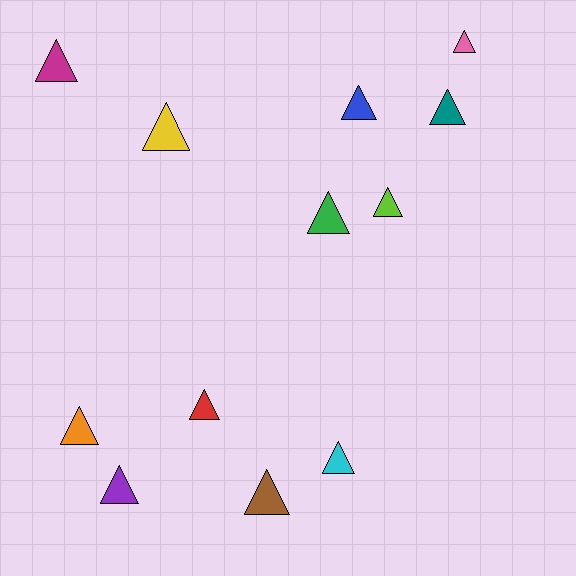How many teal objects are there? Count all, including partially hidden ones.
There is 1 teal object.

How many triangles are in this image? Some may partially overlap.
There are 12 triangles.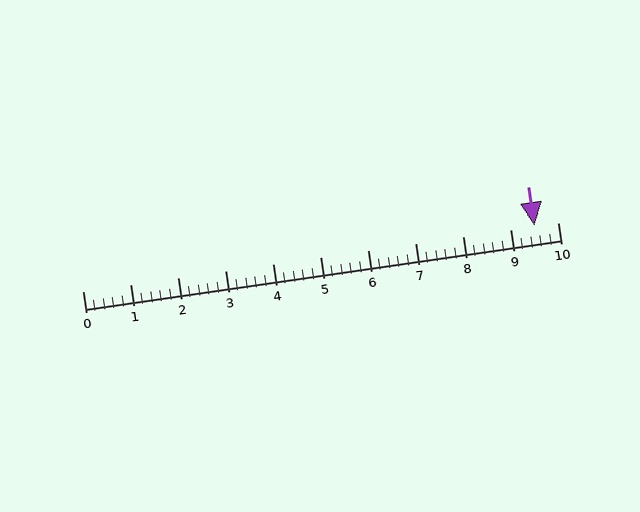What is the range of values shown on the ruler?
The ruler shows values from 0 to 10.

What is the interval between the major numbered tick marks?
The major tick marks are spaced 1 units apart.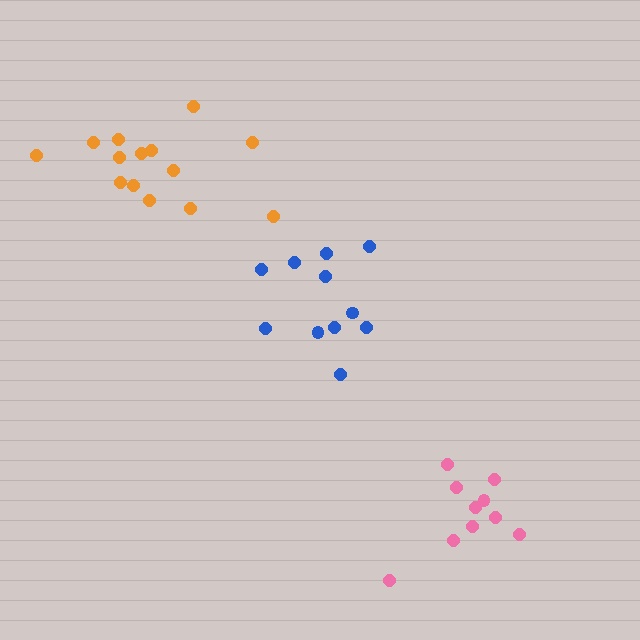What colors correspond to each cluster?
The clusters are colored: orange, pink, blue.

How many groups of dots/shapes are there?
There are 3 groups.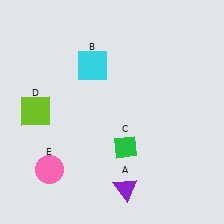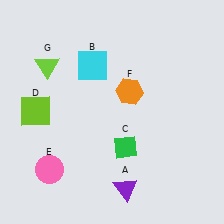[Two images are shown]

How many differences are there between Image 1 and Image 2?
There are 2 differences between the two images.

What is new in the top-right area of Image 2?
An orange hexagon (F) was added in the top-right area of Image 2.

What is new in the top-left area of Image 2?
A lime triangle (G) was added in the top-left area of Image 2.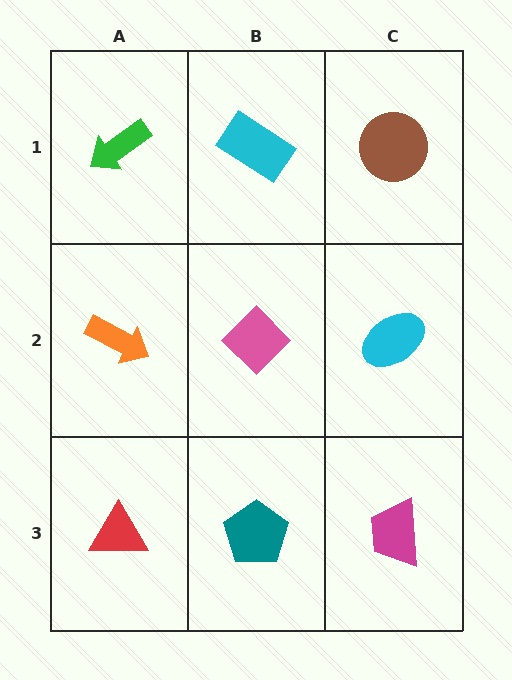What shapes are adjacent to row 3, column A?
An orange arrow (row 2, column A), a teal pentagon (row 3, column B).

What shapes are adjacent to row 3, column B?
A pink diamond (row 2, column B), a red triangle (row 3, column A), a magenta trapezoid (row 3, column C).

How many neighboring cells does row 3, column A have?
2.